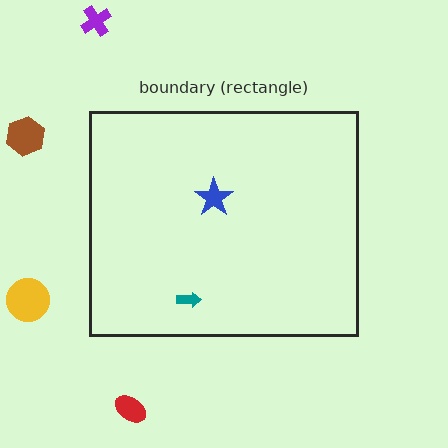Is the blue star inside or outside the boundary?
Inside.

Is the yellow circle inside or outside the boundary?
Outside.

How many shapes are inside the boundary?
2 inside, 4 outside.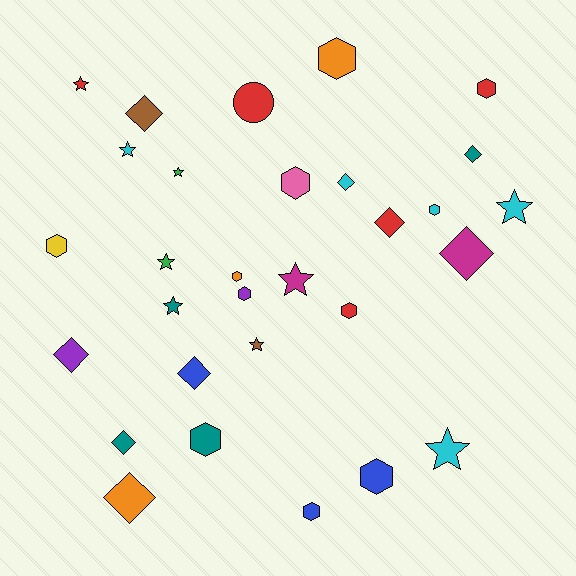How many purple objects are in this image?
There are 2 purple objects.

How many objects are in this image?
There are 30 objects.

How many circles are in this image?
There is 1 circle.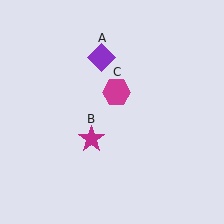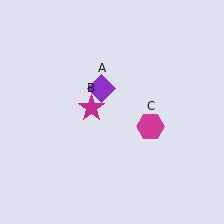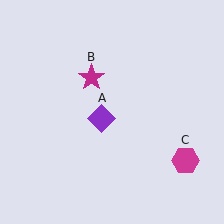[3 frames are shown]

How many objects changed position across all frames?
3 objects changed position: purple diamond (object A), magenta star (object B), magenta hexagon (object C).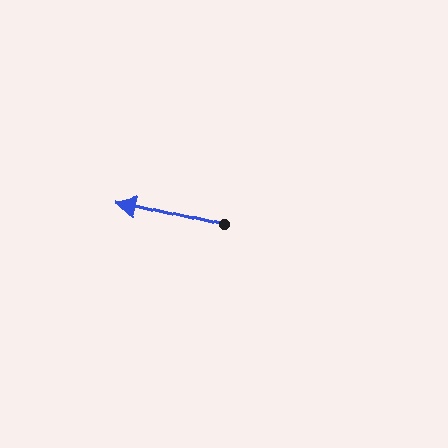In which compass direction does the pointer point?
West.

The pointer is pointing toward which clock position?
Roughly 9 o'clock.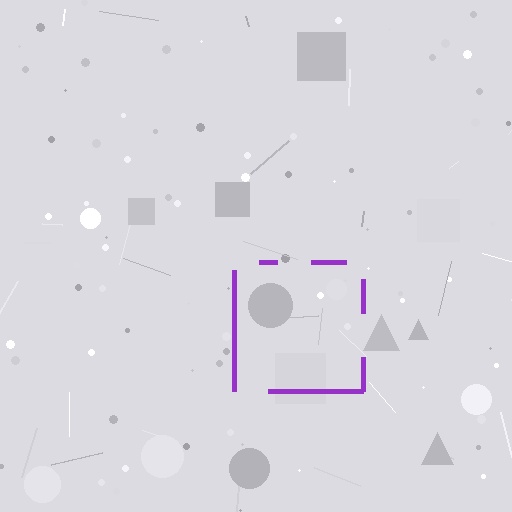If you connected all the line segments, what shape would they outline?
They would outline a square.